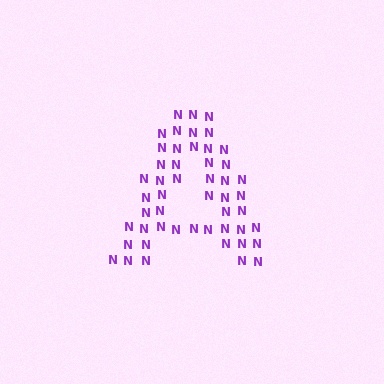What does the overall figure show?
The overall figure shows the letter A.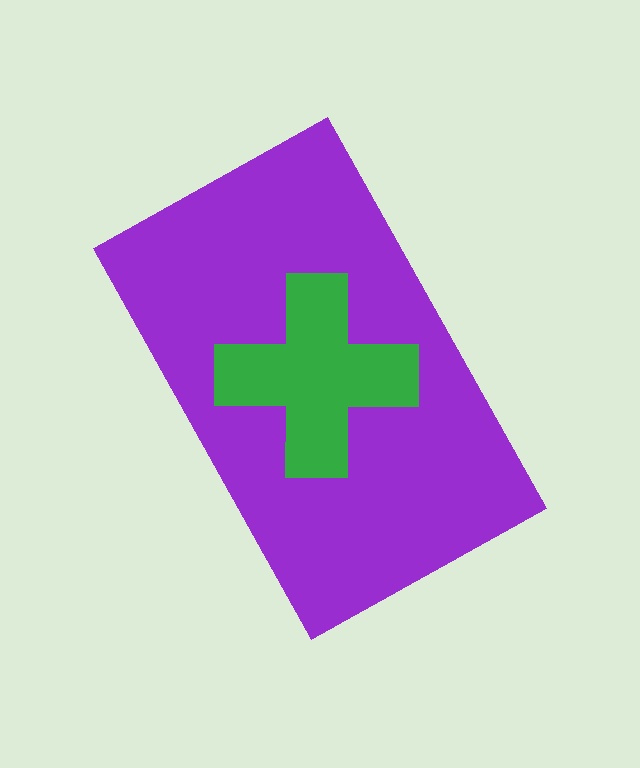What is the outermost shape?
The purple rectangle.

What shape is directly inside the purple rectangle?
The green cross.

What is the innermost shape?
The green cross.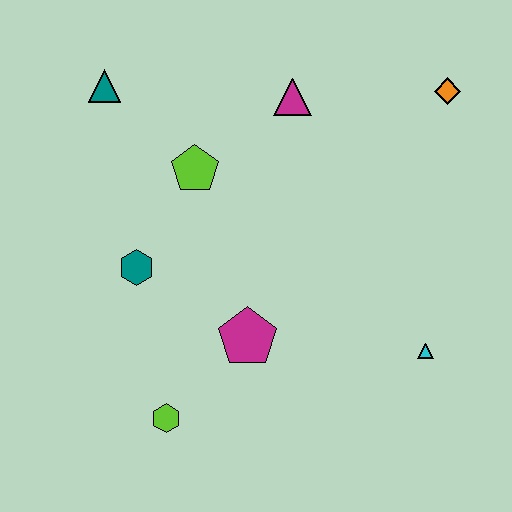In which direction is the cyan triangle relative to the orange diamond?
The cyan triangle is below the orange diamond.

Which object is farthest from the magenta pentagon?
The orange diamond is farthest from the magenta pentagon.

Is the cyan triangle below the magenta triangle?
Yes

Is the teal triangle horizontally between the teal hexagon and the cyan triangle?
No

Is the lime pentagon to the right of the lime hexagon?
Yes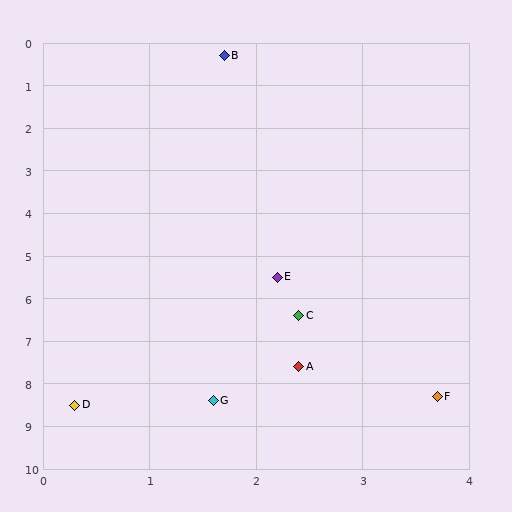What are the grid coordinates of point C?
Point C is at approximately (2.4, 6.4).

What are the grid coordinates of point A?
Point A is at approximately (2.4, 7.6).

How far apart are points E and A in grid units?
Points E and A are about 2.1 grid units apart.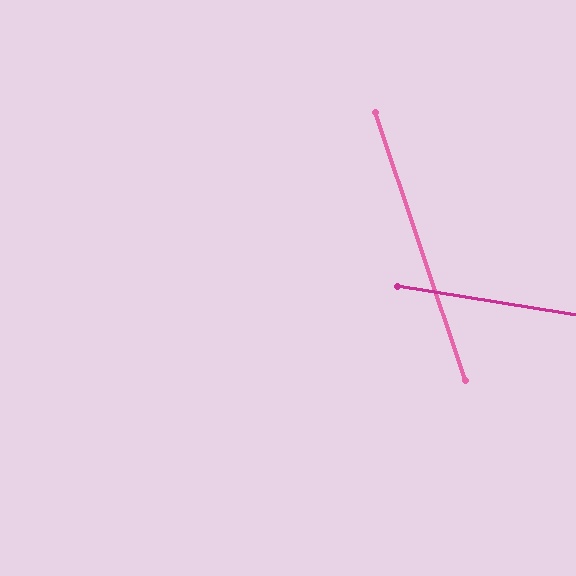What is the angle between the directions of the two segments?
Approximately 62 degrees.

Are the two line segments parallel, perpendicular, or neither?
Neither parallel nor perpendicular — they differ by about 62°.